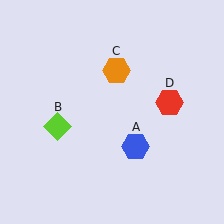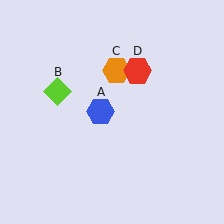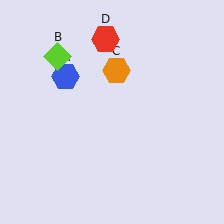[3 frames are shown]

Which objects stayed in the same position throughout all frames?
Orange hexagon (object C) remained stationary.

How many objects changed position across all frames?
3 objects changed position: blue hexagon (object A), lime diamond (object B), red hexagon (object D).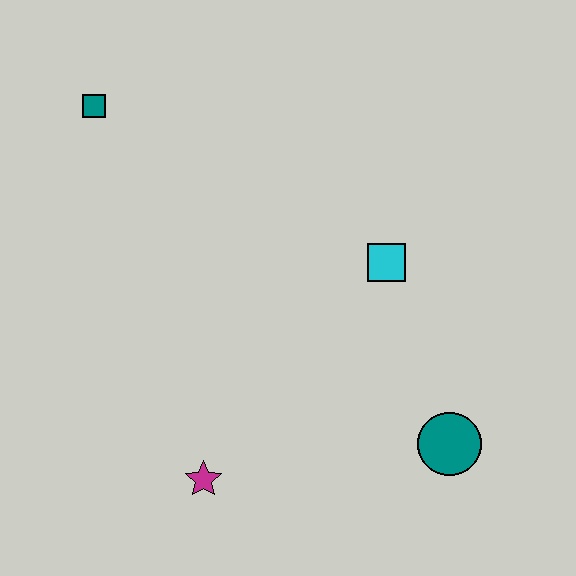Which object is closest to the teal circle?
The cyan square is closest to the teal circle.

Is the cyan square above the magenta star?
Yes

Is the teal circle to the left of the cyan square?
No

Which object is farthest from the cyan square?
The teal square is farthest from the cyan square.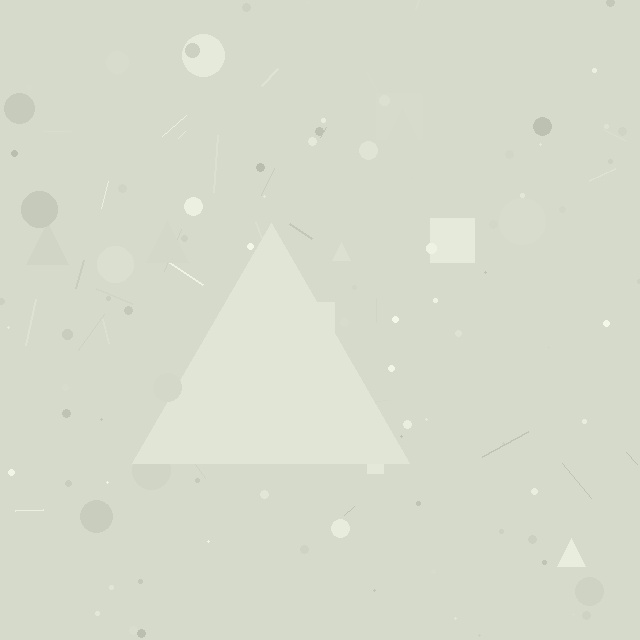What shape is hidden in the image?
A triangle is hidden in the image.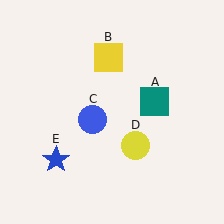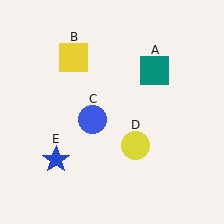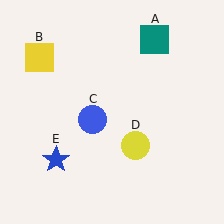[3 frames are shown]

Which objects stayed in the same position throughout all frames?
Blue circle (object C) and yellow circle (object D) and blue star (object E) remained stationary.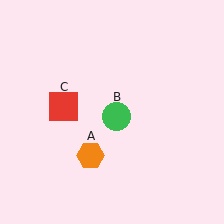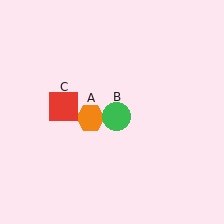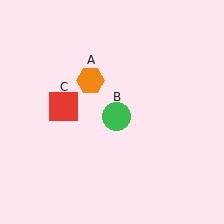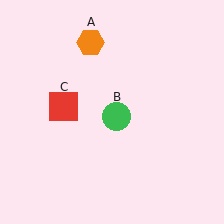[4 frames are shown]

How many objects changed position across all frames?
1 object changed position: orange hexagon (object A).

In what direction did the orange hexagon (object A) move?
The orange hexagon (object A) moved up.